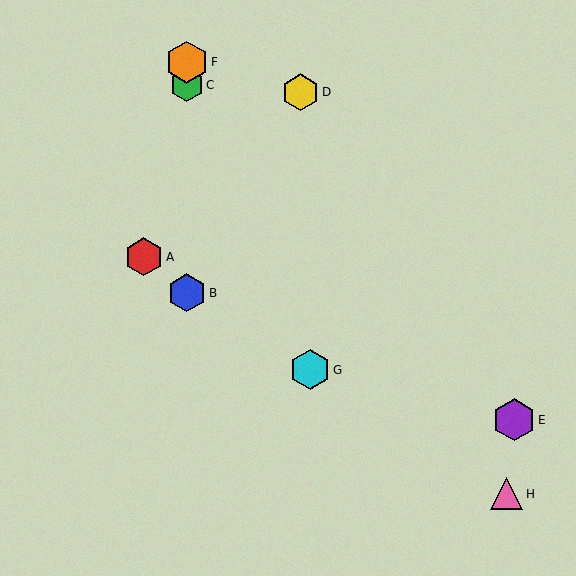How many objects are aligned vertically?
3 objects (B, C, F) are aligned vertically.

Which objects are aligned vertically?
Objects B, C, F are aligned vertically.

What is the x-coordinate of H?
Object H is at x≈507.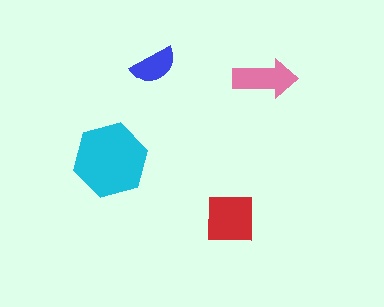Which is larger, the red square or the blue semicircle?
The red square.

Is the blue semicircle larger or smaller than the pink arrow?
Smaller.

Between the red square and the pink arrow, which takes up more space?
The red square.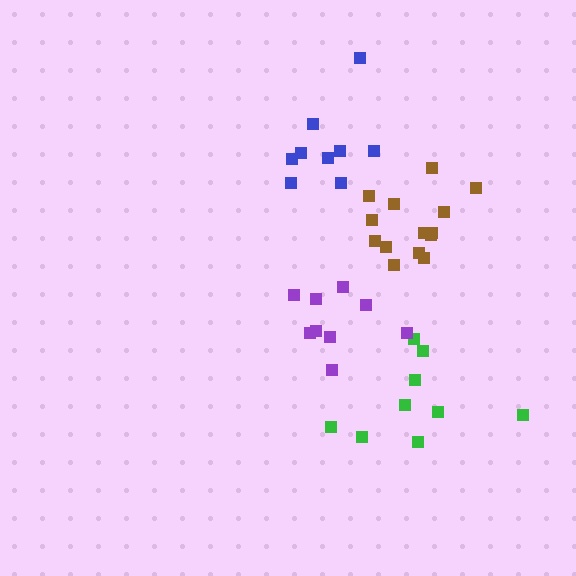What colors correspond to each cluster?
The clusters are colored: blue, green, brown, purple.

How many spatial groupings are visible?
There are 4 spatial groupings.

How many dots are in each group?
Group 1: 9 dots, Group 2: 9 dots, Group 3: 14 dots, Group 4: 9 dots (41 total).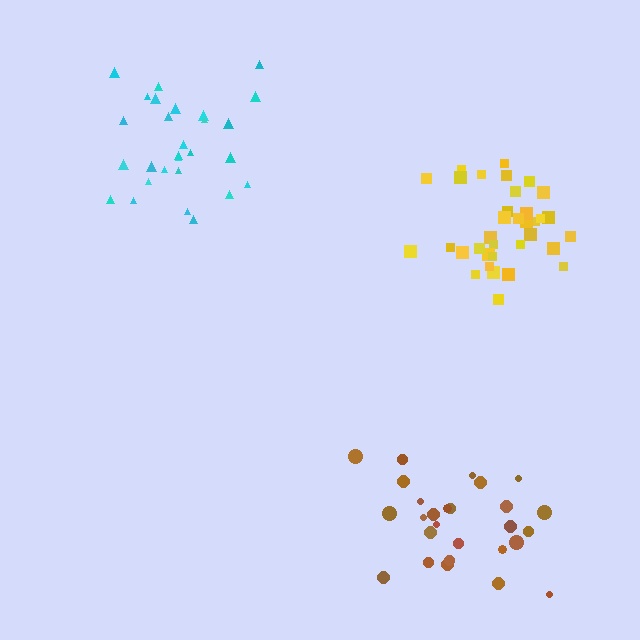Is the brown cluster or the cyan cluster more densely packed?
Brown.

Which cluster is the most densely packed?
Yellow.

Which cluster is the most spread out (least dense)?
Cyan.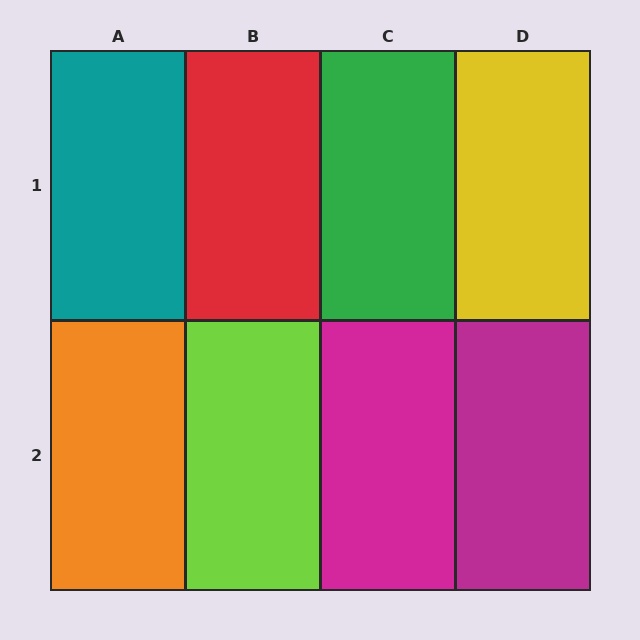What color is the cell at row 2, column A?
Orange.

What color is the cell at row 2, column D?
Magenta.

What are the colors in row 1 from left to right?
Teal, red, green, yellow.